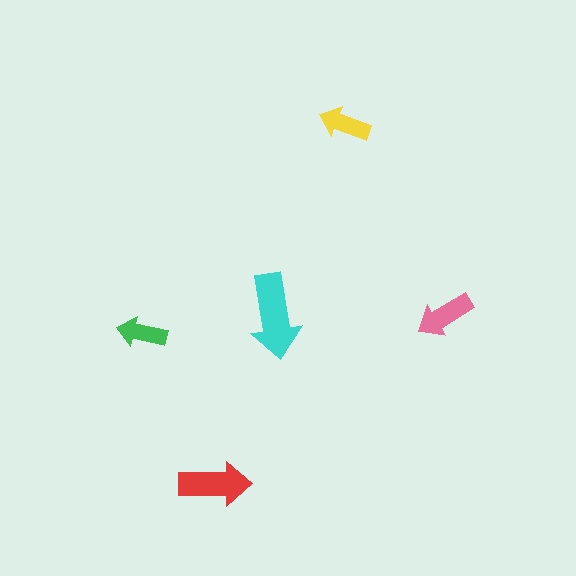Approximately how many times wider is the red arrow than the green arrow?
About 1.5 times wider.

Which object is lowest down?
The red arrow is bottommost.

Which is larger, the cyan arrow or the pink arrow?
The cyan one.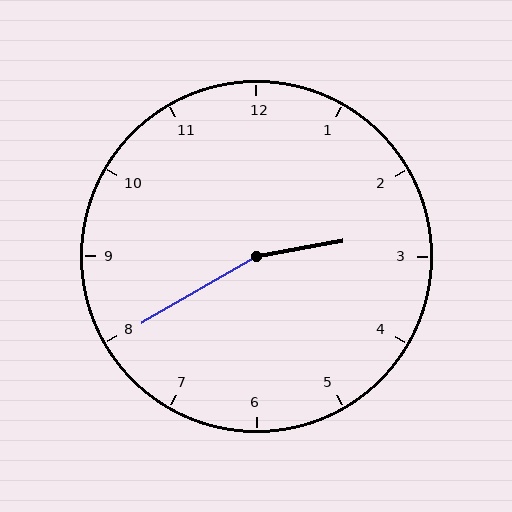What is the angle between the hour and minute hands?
Approximately 160 degrees.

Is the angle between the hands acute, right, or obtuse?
It is obtuse.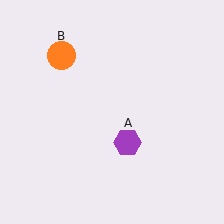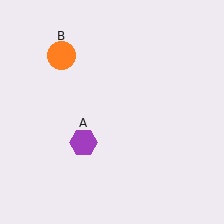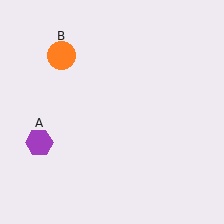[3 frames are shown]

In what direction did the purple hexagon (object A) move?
The purple hexagon (object A) moved left.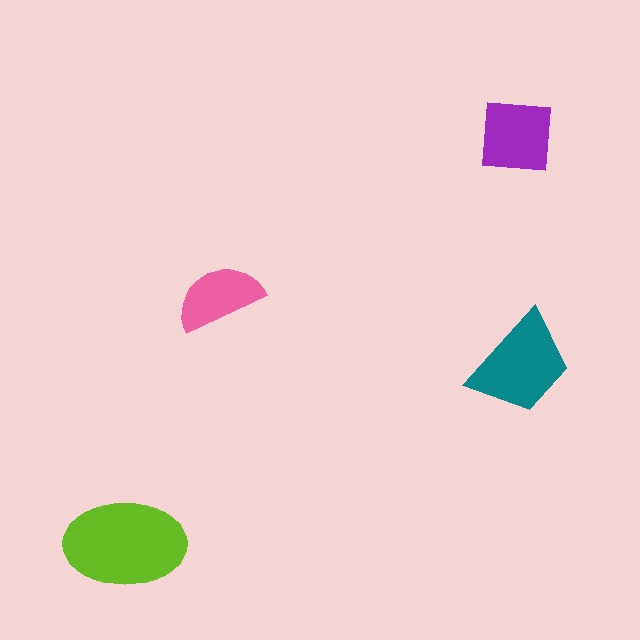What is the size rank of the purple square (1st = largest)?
3rd.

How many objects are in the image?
There are 4 objects in the image.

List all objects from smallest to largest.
The pink semicircle, the purple square, the teal trapezoid, the lime ellipse.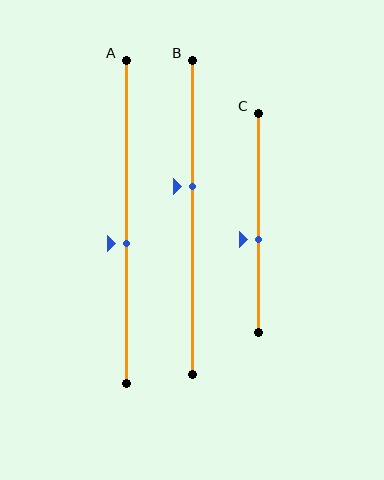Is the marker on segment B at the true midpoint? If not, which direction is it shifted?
No, the marker on segment B is shifted upward by about 10% of the segment length.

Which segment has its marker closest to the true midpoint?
Segment A has its marker closest to the true midpoint.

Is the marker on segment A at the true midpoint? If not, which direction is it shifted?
No, the marker on segment A is shifted downward by about 7% of the segment length.